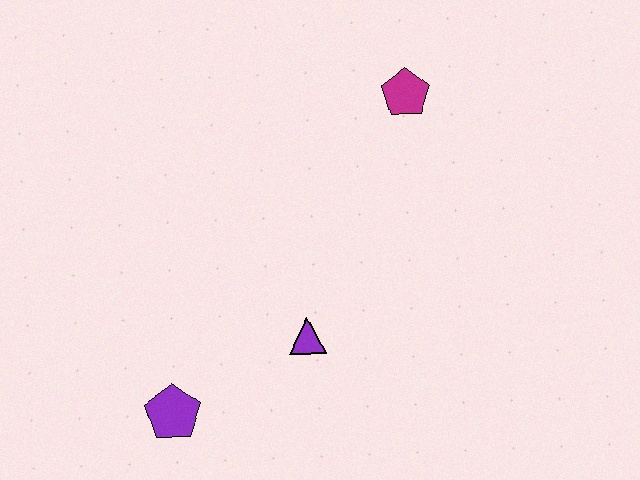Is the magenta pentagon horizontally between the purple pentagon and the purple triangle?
No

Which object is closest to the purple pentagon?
The purple triangle is closest to the purple pentagon.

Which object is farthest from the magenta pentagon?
The purple pentagon is farthest from the magenta pentagon.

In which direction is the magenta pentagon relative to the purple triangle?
The magenta pentagon is above the purple triangle.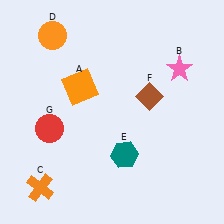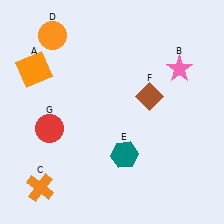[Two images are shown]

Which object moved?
The orange square (A) moved left.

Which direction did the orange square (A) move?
The orange square (A) moved left.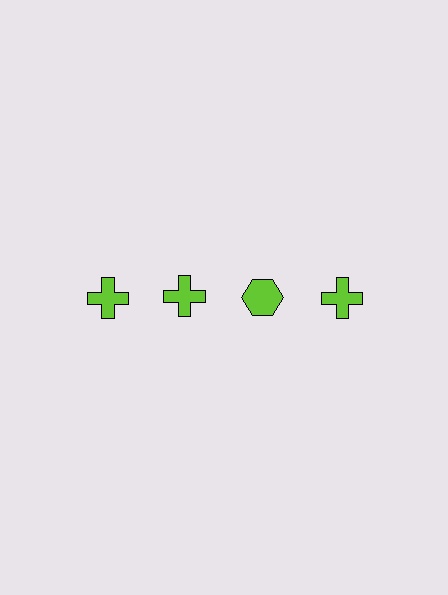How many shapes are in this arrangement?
There are 4 shapes arranged in a grid pattern.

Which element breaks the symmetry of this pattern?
The lime hexagon in the top row, center column breaks the symmetry. All other shapes are lime crosses.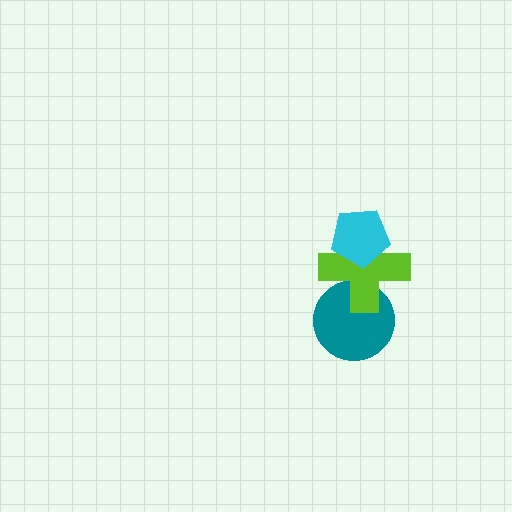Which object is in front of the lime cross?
The cyan pentagon is in front of the lime cross.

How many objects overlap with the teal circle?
1 object overlaps with the teal circle.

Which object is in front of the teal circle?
The lime cross is in front of the teal circle.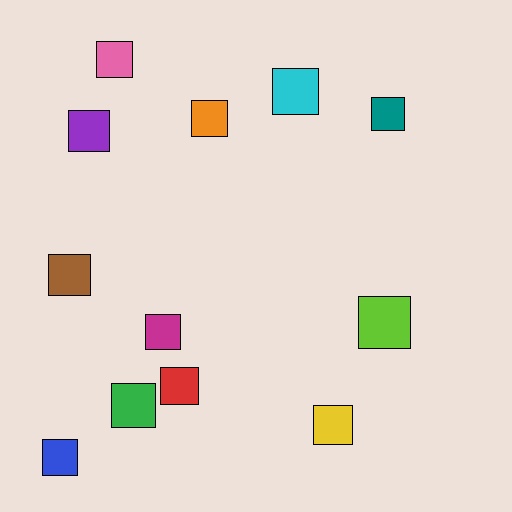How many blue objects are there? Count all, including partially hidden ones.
There is 1 blue object.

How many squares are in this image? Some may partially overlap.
There are 12 squares.